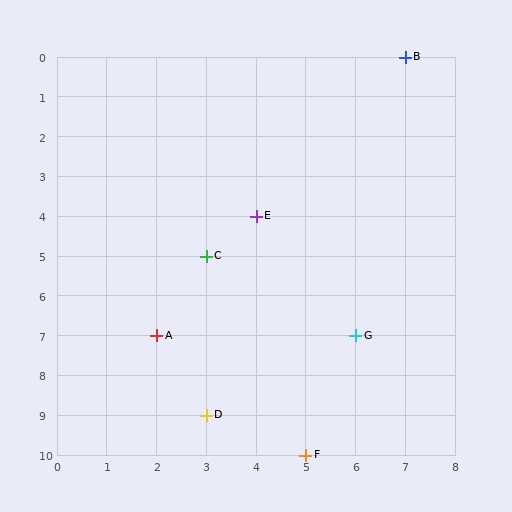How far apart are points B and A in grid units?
Points B and A are 5 columns and 7 rows apart (about 8.6 grid units diagonally).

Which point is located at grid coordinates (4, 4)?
Point E is at (4, 4).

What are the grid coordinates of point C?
Point C is at grid coordinates (3, 5).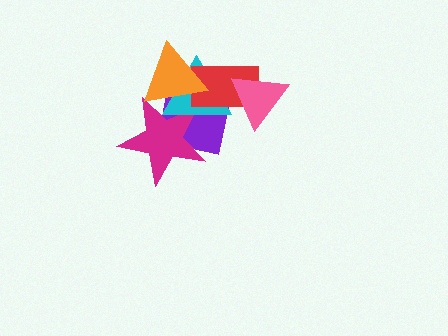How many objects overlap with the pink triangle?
2 objects overlap with the pink triangle.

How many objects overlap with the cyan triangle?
5 objects overlap with the cyan triangle.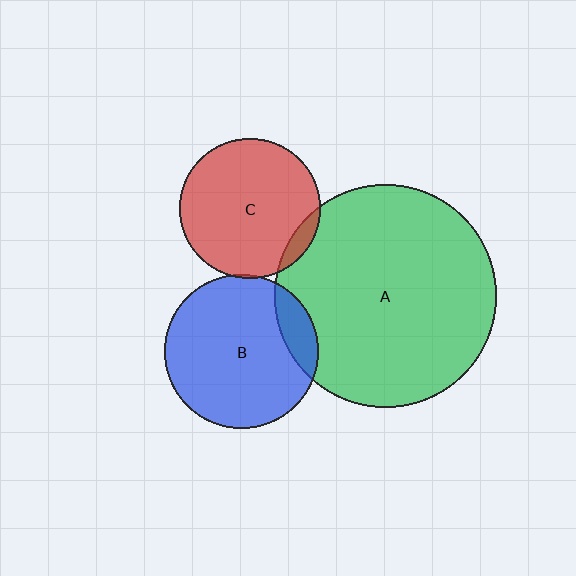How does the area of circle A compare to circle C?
Approximately 2.5 times.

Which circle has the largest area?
Circle A (green).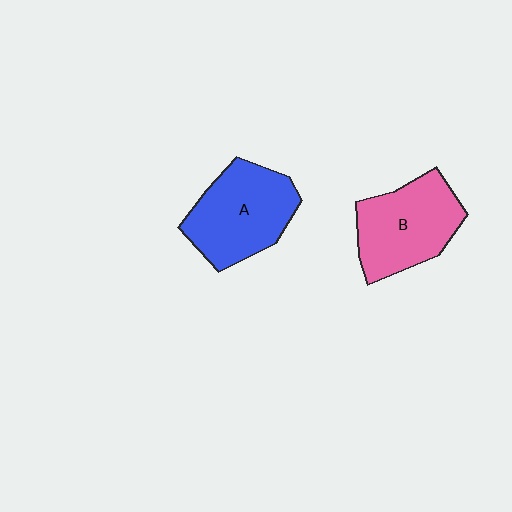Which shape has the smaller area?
Shape B (pink).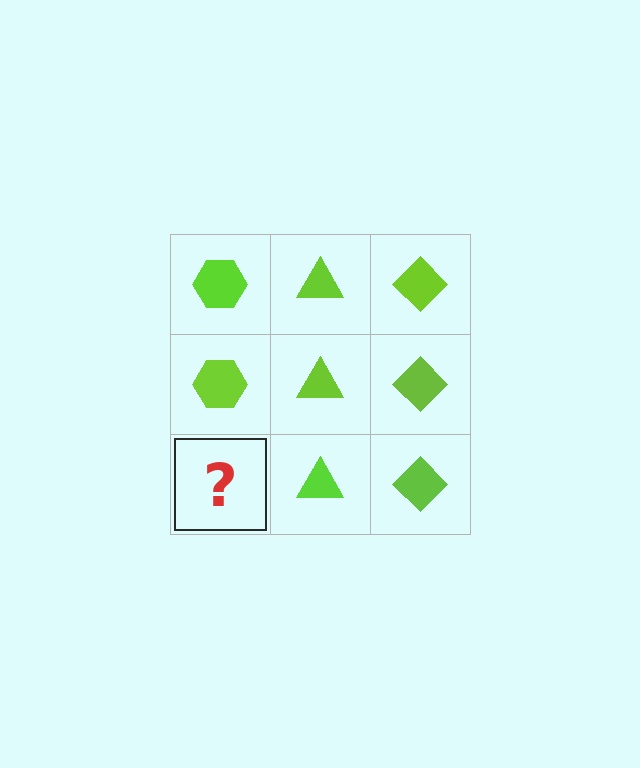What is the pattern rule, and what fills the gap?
The rule is that each column has a consistent shape. The gap should be filled with a lime hexagon.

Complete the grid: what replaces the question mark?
The question mark should be replaced with a lime hexagon.